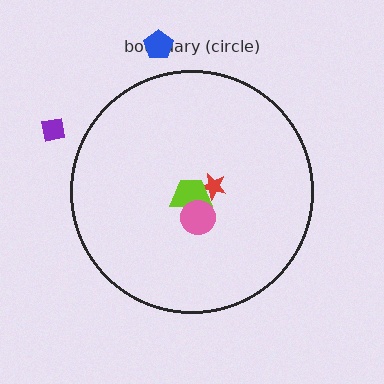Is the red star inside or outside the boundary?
Inside.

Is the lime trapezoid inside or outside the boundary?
Inside.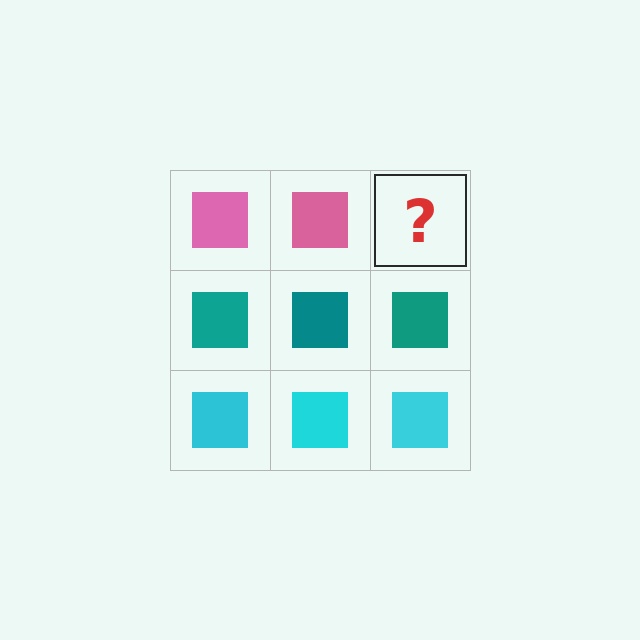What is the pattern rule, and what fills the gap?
The rule is that each row has a consistent color. The gap should be filled with a pink square.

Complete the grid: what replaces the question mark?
The question mark should be replaced with a pink square.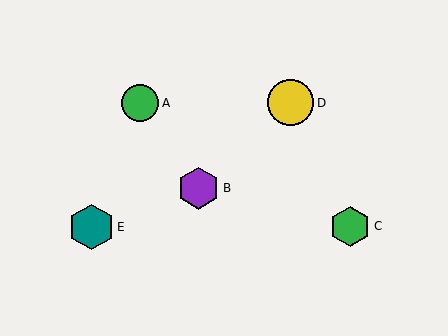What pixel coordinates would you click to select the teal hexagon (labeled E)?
Click at (92, 227) to select the teal hexagon E.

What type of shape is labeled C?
Shape C is a green hexagon.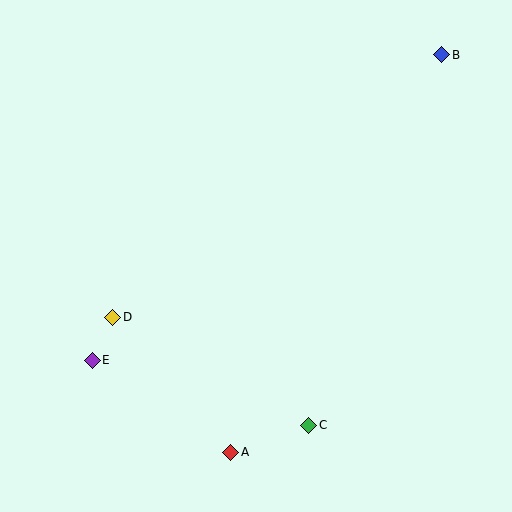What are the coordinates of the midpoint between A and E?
The midpoint between A and E is at (162, 406).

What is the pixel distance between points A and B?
The distance between A and B is 450 pixels.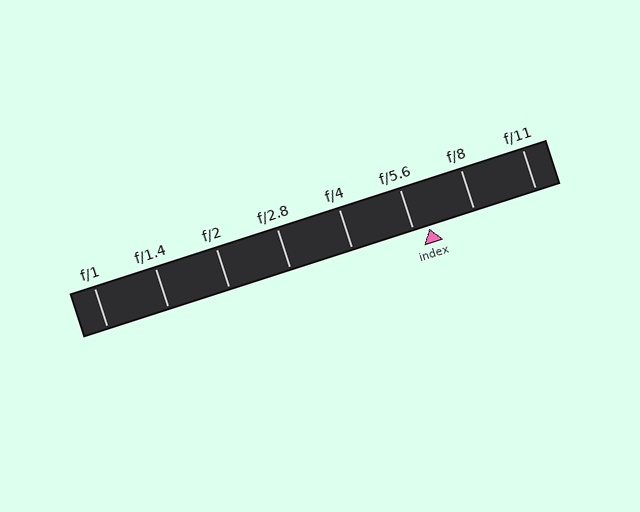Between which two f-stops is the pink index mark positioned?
The index mark is between f/5.6 and f/8.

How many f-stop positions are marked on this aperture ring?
There are 8 f-stop positions marked.